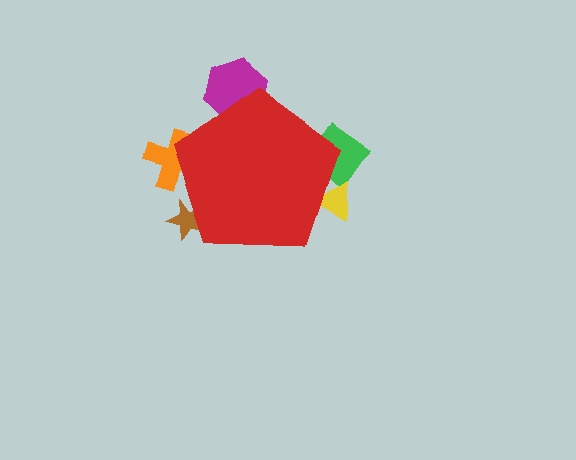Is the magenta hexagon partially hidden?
Yes, the magenta hexagon is partially hidden behind the red pentagon.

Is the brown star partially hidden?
Yes, the brown star is partially hidden behind the red pentagon.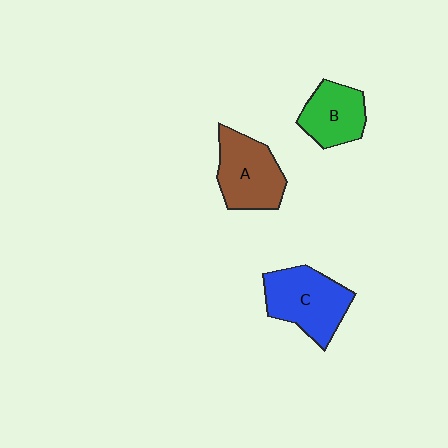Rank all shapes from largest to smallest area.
From largest to smallest: C (blue), A (brown), B (green).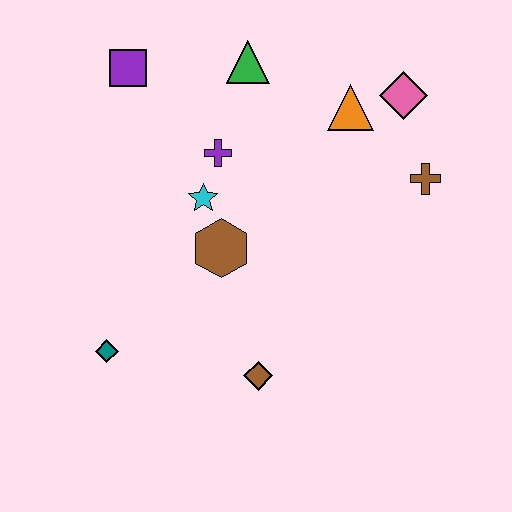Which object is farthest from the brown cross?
The teal diamond is farthest from the brown cross.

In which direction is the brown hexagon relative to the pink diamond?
The brown hexagon is to the left of the pink diamond.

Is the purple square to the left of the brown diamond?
Yes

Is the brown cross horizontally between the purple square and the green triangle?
No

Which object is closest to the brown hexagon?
The cyan star is closest to the brown hexagon.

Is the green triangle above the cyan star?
Yes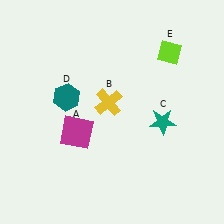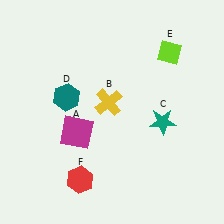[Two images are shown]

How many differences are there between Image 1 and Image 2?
There is 1 difference between the two images.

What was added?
A red hexagon (F) was added in Image 2.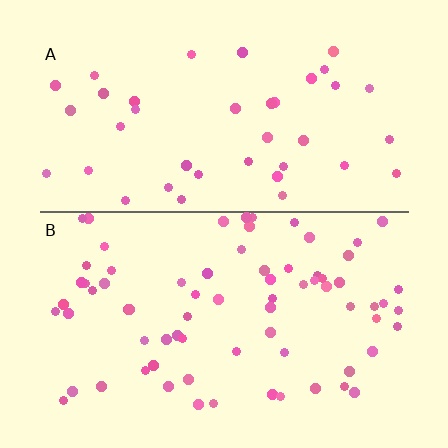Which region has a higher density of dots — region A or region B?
B (the bottom).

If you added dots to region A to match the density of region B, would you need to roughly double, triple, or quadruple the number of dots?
Approximately double.